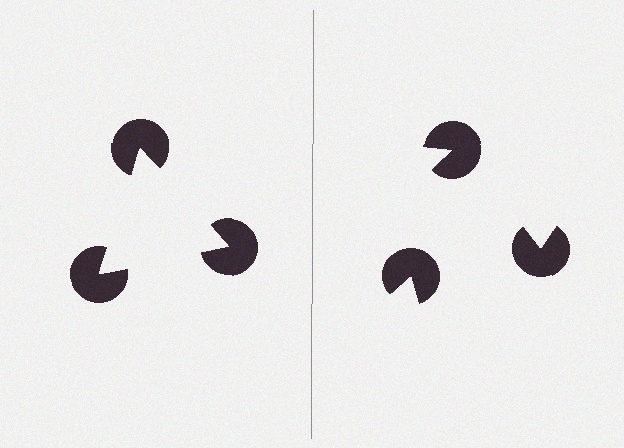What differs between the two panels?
The pac-man discs are positioned identically on both sides; only the wedge orientations differ. On the left they align to a triangle; on the right they are misaligned.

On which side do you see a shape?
An illusory triangle appears on the left side. On the right side the wedge cuts are rotated, so no coherent shape forms.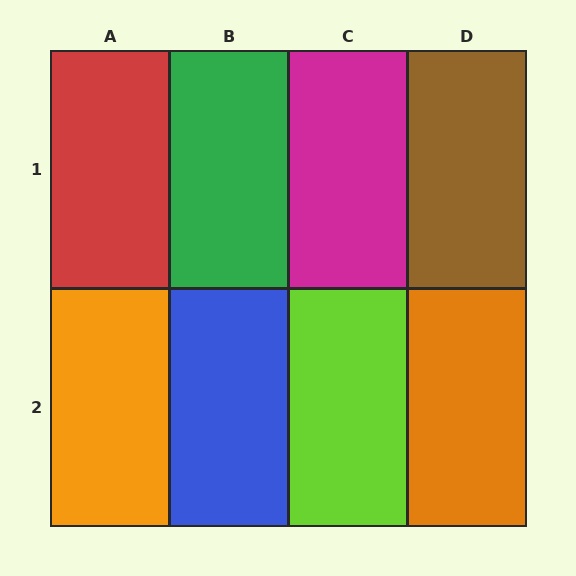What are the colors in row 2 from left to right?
Orange, blue, lime, orange.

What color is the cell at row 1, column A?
Red.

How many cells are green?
1 cell is green.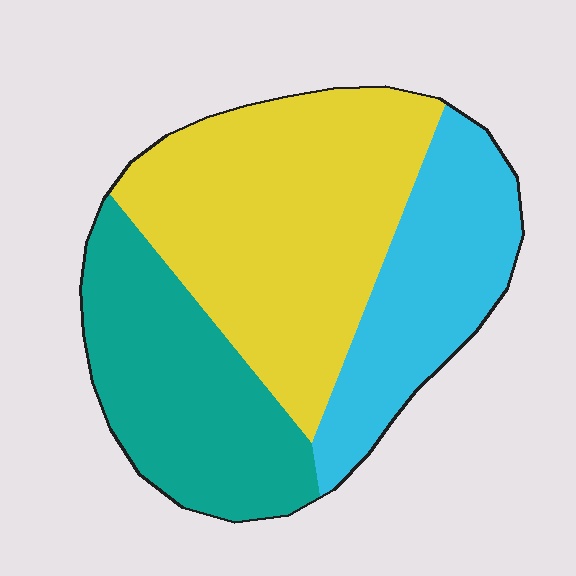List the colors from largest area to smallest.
From largest to smallest: yellow, teal, cyan.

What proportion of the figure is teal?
Teal takes up about one third (1/3) of the figure.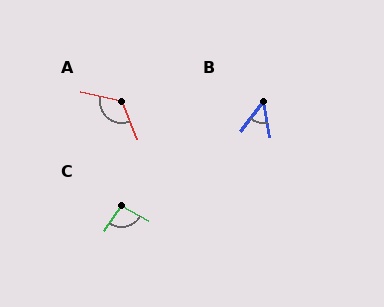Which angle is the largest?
A, at approximately 125 degrees.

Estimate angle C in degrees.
Approximately 96 degrees.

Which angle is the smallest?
B, at approximately 48 degrees.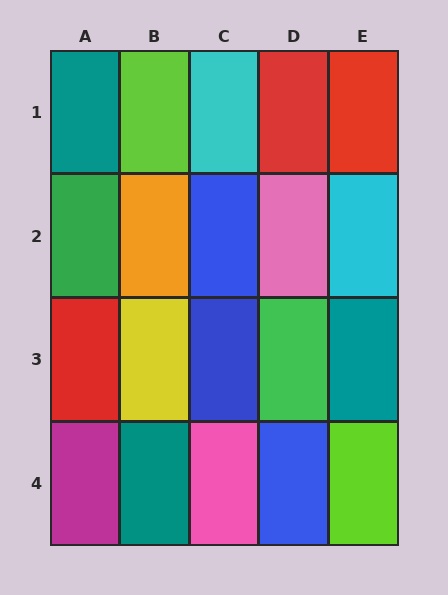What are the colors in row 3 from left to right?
Red, yellow, blue, green, teal.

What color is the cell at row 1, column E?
Red.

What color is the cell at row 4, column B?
Teal.